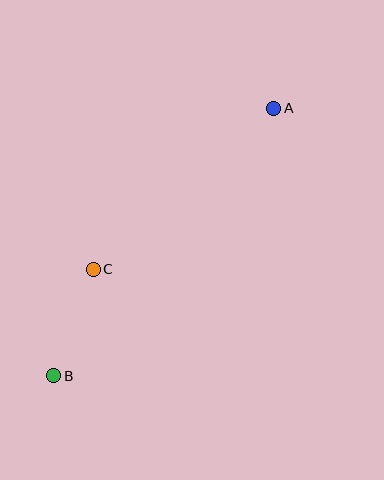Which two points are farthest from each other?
Points A and B are farthest from each other.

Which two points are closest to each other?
Points B and C are closest to each other.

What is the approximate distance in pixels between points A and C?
The distance between A and C is approximately 242 pixels.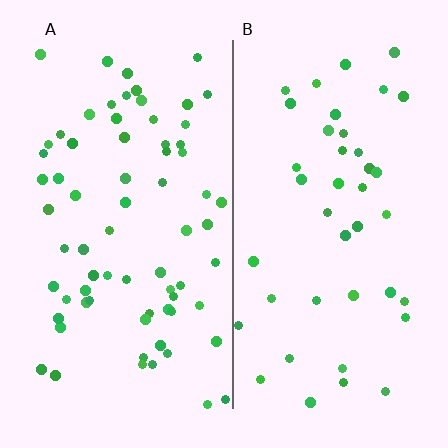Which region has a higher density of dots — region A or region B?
A (the left).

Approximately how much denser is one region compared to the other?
Approximately 1.7× — region A over region B.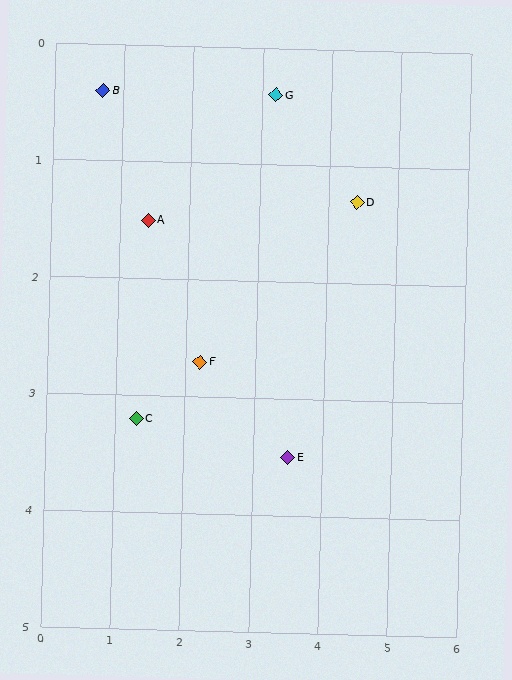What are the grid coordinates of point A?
Point A is at approximately (1.4, 1.5).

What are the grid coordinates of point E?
Point E is at approximately (3.5, 3.5).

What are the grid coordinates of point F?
Point F is at approximately (2.2, 2.7).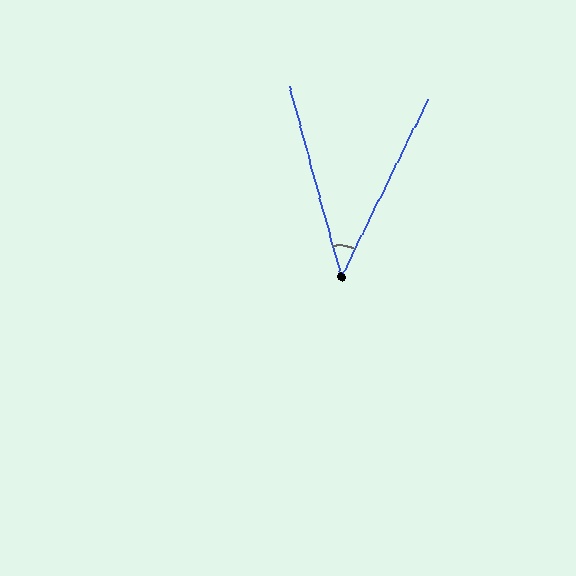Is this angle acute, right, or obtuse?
It is acute.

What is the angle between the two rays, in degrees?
Approximately 41 degrees.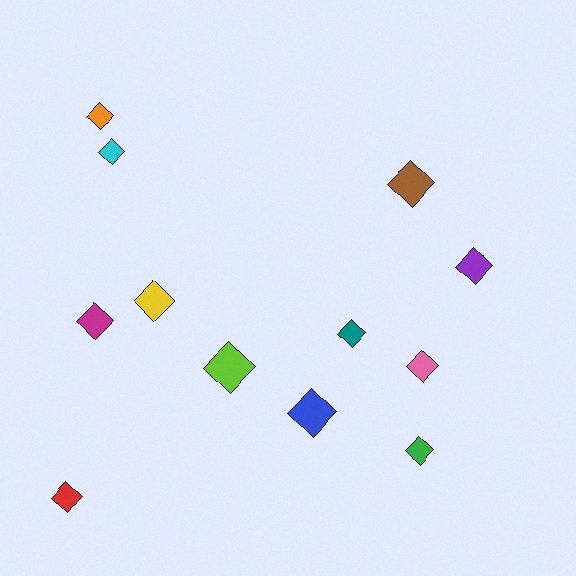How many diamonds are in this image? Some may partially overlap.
There are 12 diamonds.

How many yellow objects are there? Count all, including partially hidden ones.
There is 1 yellow object.